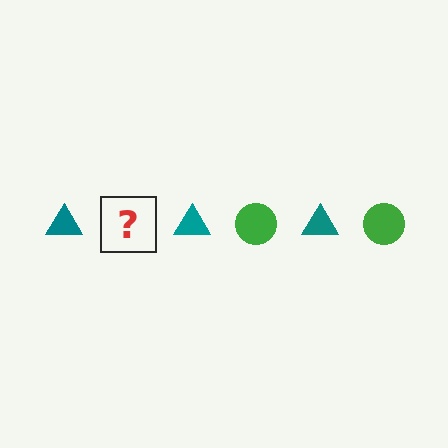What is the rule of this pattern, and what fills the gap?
The rule is that the pattern alternates between teal triangle and green circle. The gap should be filled with a green circle.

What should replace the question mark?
The question mark should be replaced with a green circle.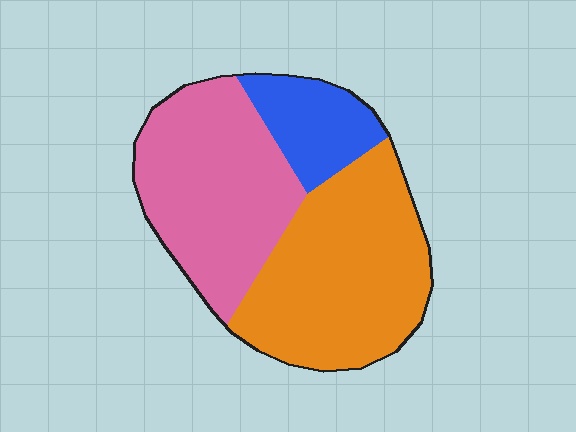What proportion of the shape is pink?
Pink takes up about two fifths (2/5) of the shape.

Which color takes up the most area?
Orange, at roughly 45%.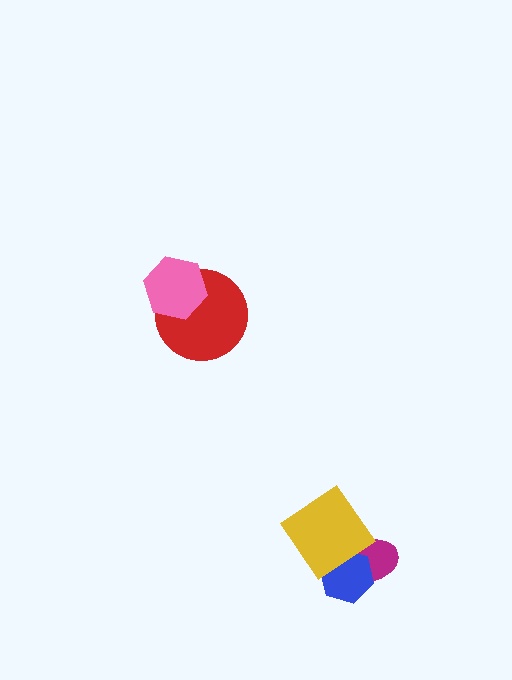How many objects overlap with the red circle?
1 object overlaps with the red circle.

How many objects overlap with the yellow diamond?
2 objects overlap with the yellow diamond.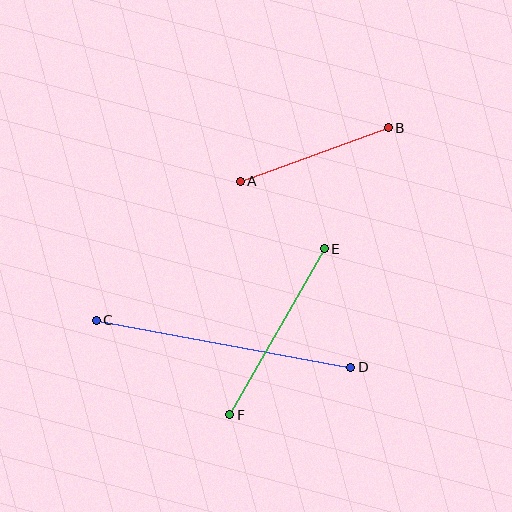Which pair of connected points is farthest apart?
Points C and D are farthest apart.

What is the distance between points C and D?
The distance is approximately 259 pixels.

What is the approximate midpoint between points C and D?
The midpoint is at approximately (223, 344) pixels.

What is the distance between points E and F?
The distance is approximately 191 pixels.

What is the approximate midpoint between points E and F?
The midpoint is at approximately (277, 332) pixels.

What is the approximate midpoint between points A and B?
The midpoint is at approximately (314, 155) pixels.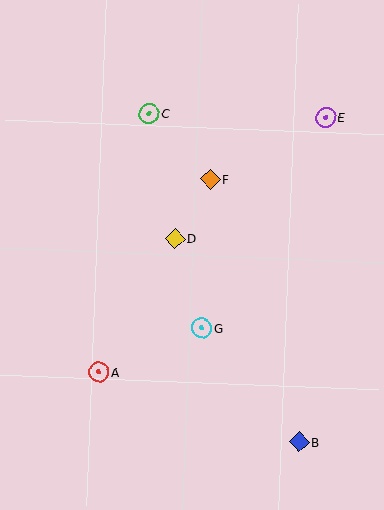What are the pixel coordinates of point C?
Point C is at (149, 113).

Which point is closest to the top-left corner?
Point C is closest to the top-left corner.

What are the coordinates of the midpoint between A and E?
The midpoint between A and E is at (212, 245).